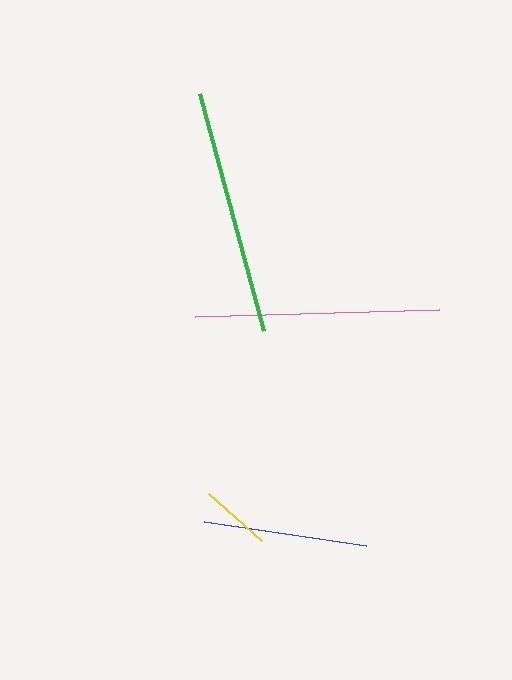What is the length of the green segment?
The green segment is approximately 245 pixels long.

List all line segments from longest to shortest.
From longest to shortest: green, pink, blue, yellow.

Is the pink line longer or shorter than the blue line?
The pink line is longer than the blue line.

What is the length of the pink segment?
The pink segment is approximately 245 pixels long.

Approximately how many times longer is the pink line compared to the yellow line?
The pink line is approximately 3.5 times the length of the yellow line.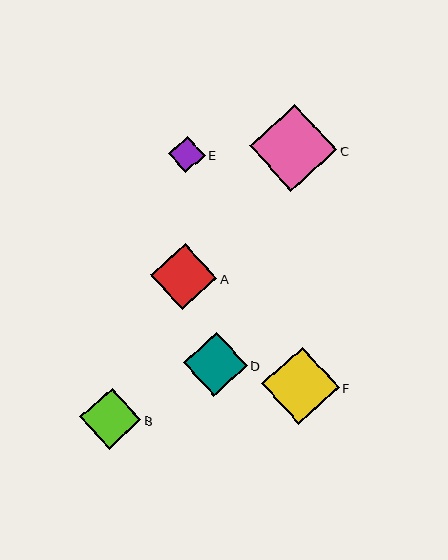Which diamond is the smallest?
Diamond E is the smallest with a size of approximately 36 pixels.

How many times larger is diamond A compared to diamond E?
Diamond A is approximately 1.8 times the size of diamond E.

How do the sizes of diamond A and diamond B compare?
Diamond A and diamond B are approximately the same size.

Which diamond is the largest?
Diamond C is the largest with a size of approximately 88 pixels.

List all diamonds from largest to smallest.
From largest to smallest: C, F, A, D, B, E.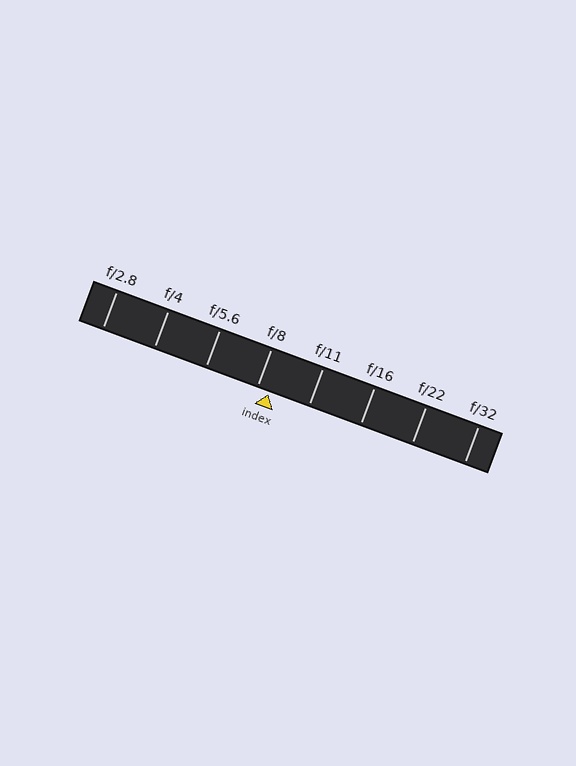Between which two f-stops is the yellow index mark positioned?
The index mark is between f/8 and f/11.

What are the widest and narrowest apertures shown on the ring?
The widest aperture shown is f/2.8 and the narrowest is f/32.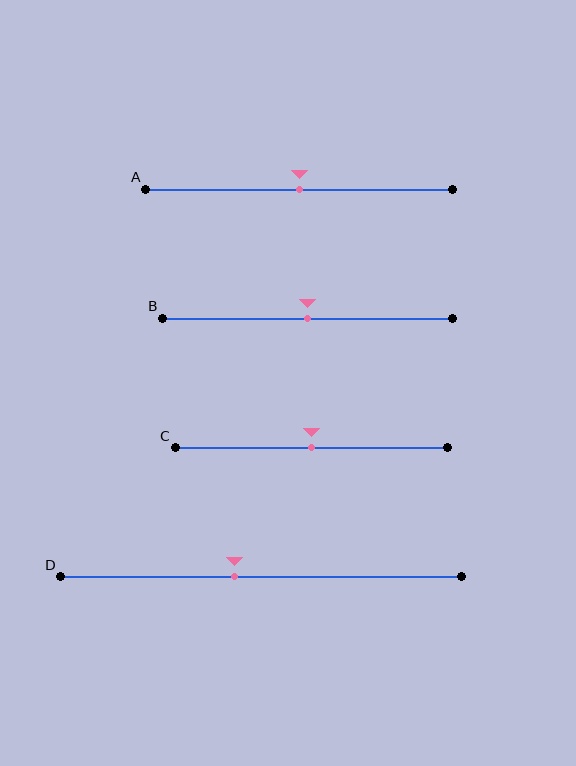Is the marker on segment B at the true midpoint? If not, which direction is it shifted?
Yes, the marker on segment B is at the true midpoint.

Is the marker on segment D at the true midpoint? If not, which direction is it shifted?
No, the marker on segment D is shifted to the left by about 7% of the segment length.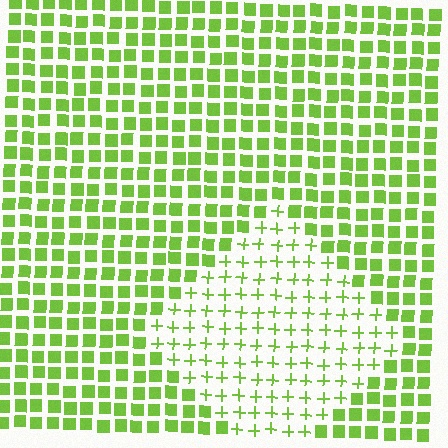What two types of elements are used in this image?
The image uses plus signs inside the diamond region and squares outside it.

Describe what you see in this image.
The image is filled with small lime elements arranged in a uniform grid. A diamond-shaped region contains plus signs, while the surrounding area contains squares. The boundary is defined purely by the change in element shape.